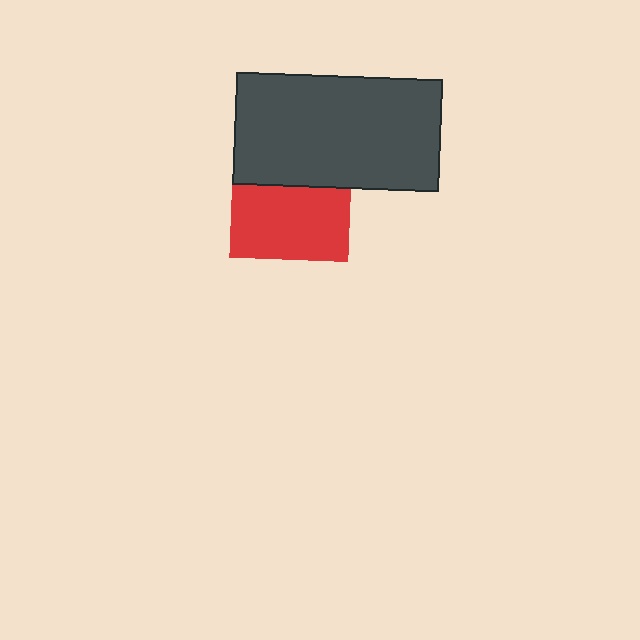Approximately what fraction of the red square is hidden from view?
Roughly 37% of the red square is hidden behind the dark gray rectangle.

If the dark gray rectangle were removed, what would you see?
You would see the complete red square.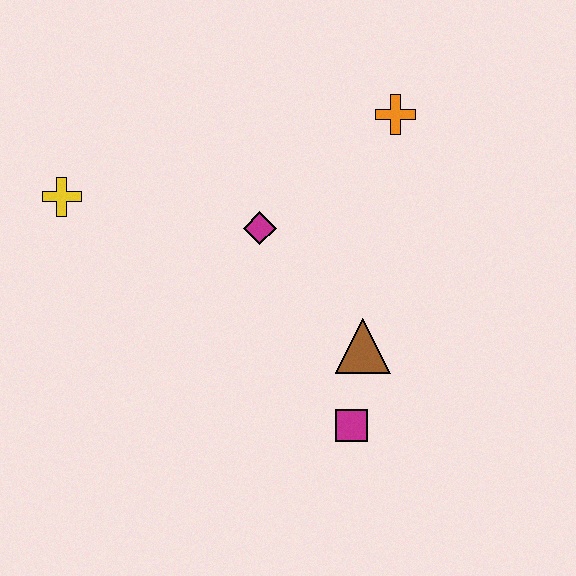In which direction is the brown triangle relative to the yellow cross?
The brown triangle is to the right of the yellow cross.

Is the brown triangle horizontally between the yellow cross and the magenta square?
No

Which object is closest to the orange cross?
The magenta diamond is closest to the orange cross.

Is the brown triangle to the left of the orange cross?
Yes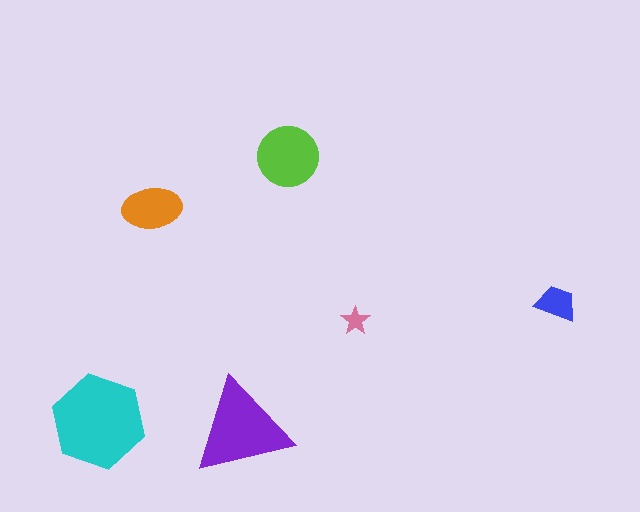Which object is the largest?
The cyan hexagon.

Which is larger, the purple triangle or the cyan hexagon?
The cyan hexagon.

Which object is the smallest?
The pink star.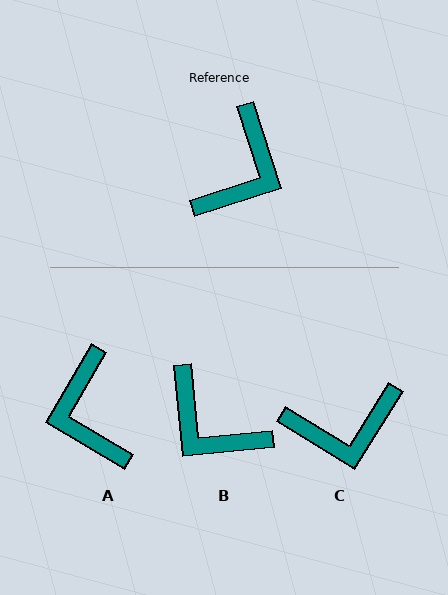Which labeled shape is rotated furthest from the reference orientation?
A, about 138 degrees away.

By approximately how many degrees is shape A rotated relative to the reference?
Approximately 138 degrees clockwise.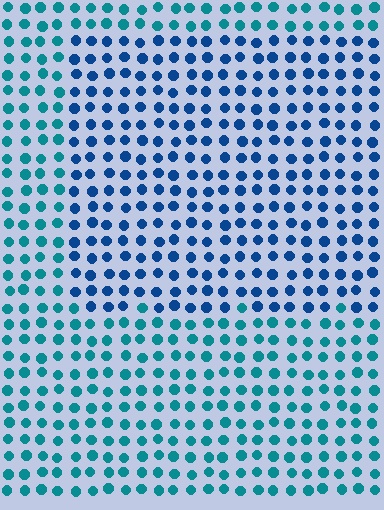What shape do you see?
I see a rectangle.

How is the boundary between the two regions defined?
The boundary is defined purely by a slight shift in hue (about 30 degrees). Spacing, size, and orientation are identical on both sides.